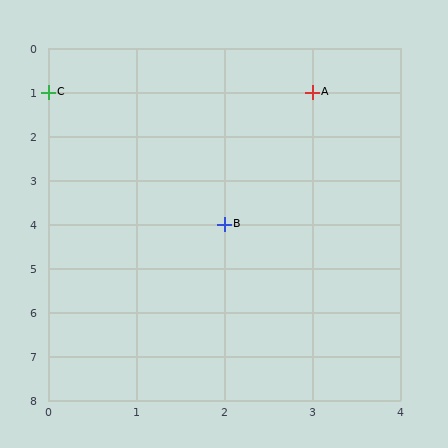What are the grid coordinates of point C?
Point C is at grid coordinates (0, 1).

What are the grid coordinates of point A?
Point A is at grid coordinates (3, 1).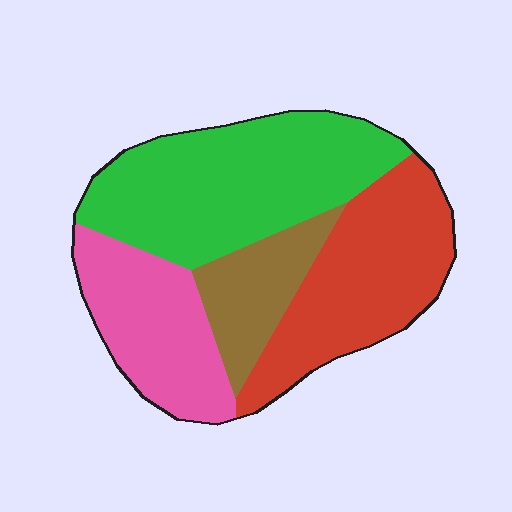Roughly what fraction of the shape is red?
Red covers about 30% of the shape.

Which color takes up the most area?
Green, at roughly 35%.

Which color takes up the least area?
Brown, at roughly 15%.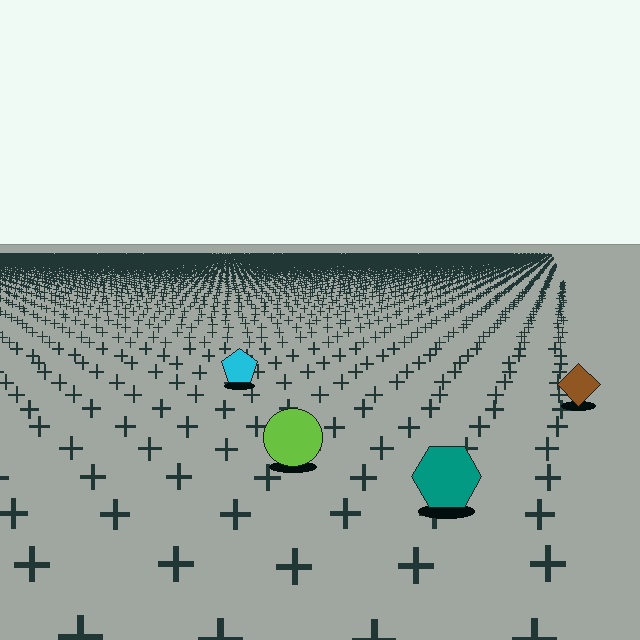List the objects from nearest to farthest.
From nearest to farthest: the teal hexagon, the lime circle, the brown diamond, the cyan pentagon.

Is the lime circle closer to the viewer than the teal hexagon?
No. The teal hexagon is closer — you can tell from the texture gradient: the ground texture is coarser near it.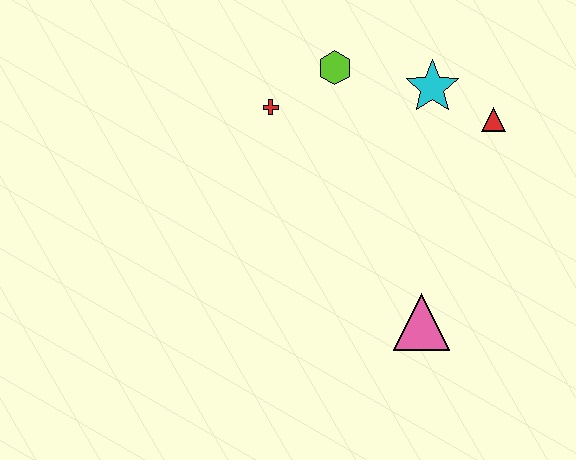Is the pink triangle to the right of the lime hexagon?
Yes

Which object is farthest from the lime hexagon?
The pink triangle is farthest from the lime hexagon.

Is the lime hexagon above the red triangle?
Yes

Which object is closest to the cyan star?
The red triangle is closest to the cyan star.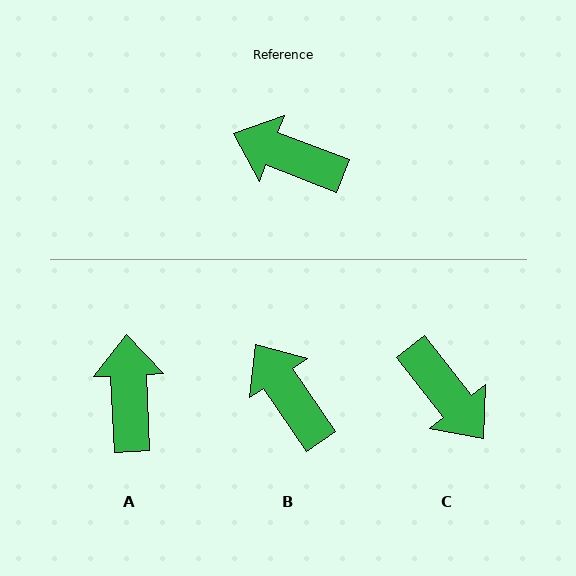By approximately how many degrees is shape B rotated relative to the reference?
Approximately 35 degrees clockwise.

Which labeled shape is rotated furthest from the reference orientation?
C, about 149 degrees away.